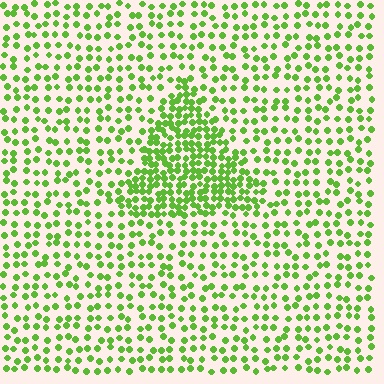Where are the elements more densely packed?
The elements are more densely packed inside the triangle boundary.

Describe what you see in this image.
The image contains small lime elements arranged at two different densities. A triangle-shaped region is visible where the elements are more densely packed than the surrounding area.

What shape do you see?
I see a triangle.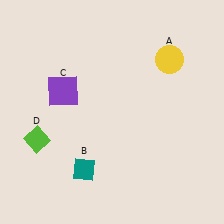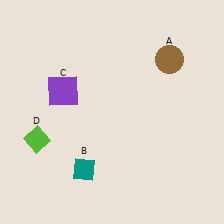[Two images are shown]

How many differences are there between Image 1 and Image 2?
There is 1 difference between the two images.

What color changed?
The circle (A) changed from yellow in Image 1 to brown in Image 2.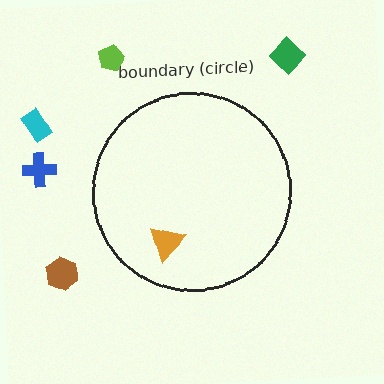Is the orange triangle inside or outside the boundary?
Inside.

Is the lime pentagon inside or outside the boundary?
Outside.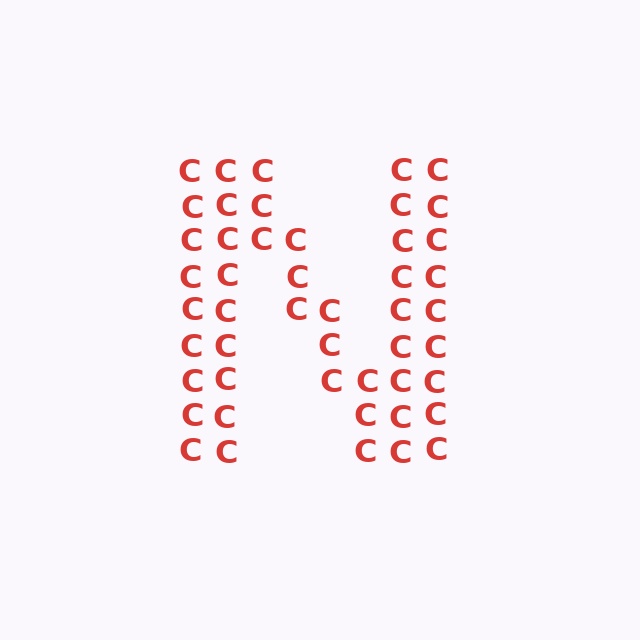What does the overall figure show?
The overall figure shows the letter N.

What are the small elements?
The small elements are letter C's.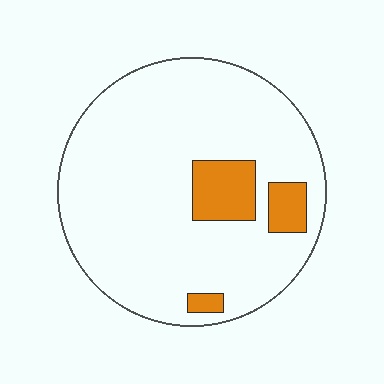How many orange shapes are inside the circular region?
3.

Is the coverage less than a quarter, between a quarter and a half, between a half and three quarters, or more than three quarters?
Less than a quarter.